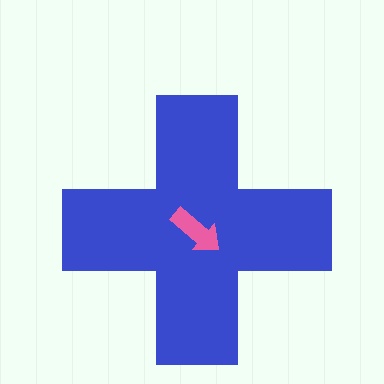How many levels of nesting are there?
2.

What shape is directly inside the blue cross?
The pink arrow.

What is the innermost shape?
The pink arrow.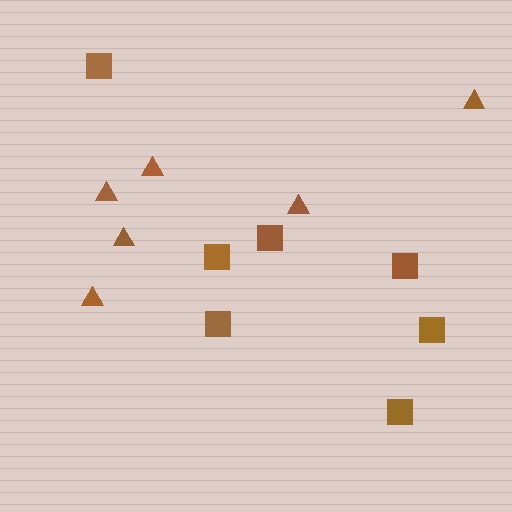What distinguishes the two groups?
There are 2 groups: one group of squares (7) and one group of triangles (6).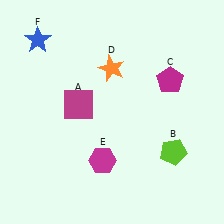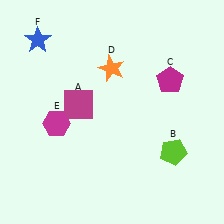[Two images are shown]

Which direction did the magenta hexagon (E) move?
The magenta hexagon (E) moved left.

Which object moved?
The magenta hexagon (E) moved left.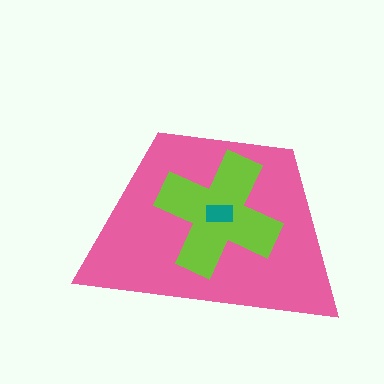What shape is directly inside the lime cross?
The teal rectangle.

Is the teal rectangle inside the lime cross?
Yes.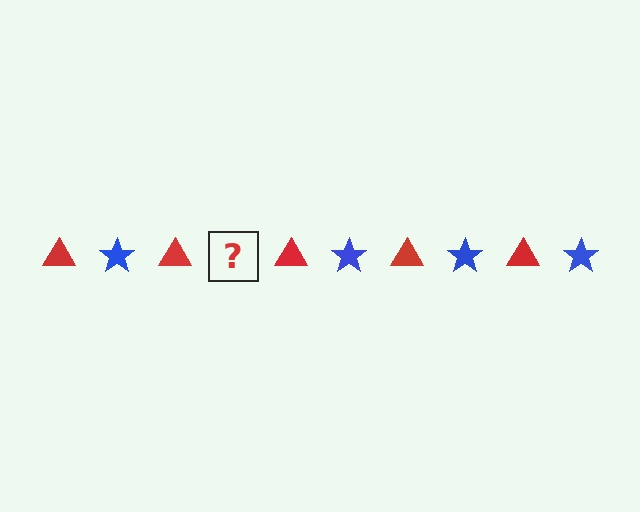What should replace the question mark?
The question mark should be replaced with a blue star.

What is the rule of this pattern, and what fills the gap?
The rule is that the pattern alternates between red triangle and blue star. The gap should be filled with a blue star.